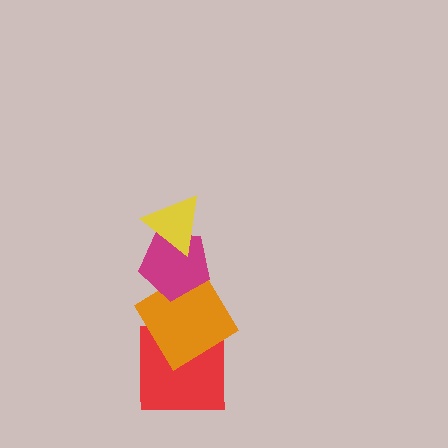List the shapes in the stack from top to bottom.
From top to bottom: the yellow triangle, the magenta pentagon, the orange diamond, the red square.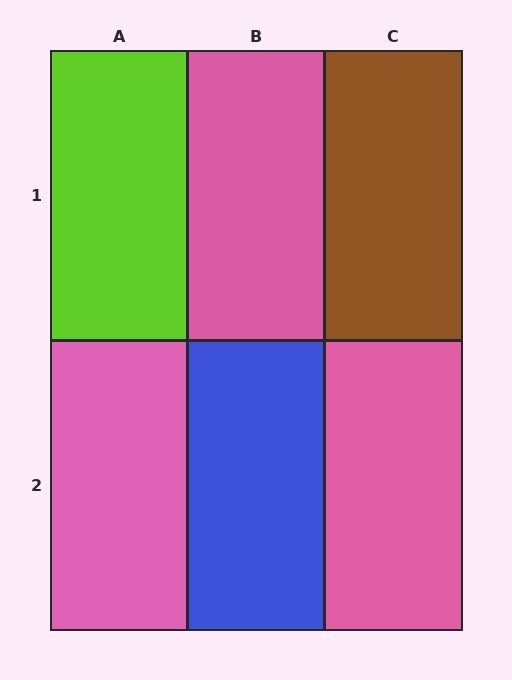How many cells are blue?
1 cell is blue.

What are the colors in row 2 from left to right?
Pink, blue, pink.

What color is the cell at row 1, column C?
Brown.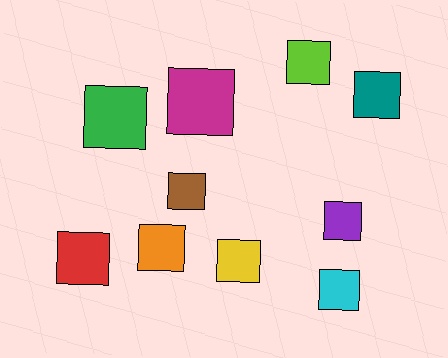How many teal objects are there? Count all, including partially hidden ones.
There is 1 teal object.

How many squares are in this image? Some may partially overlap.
There are 10 squares.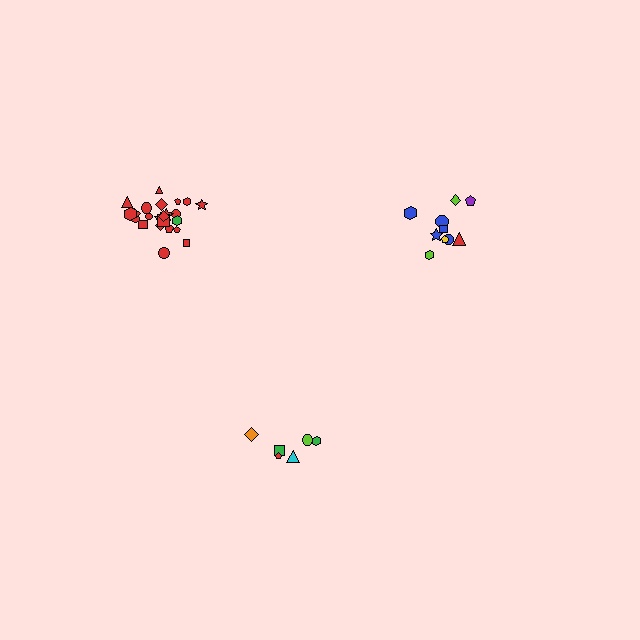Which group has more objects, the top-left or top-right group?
The top-left group.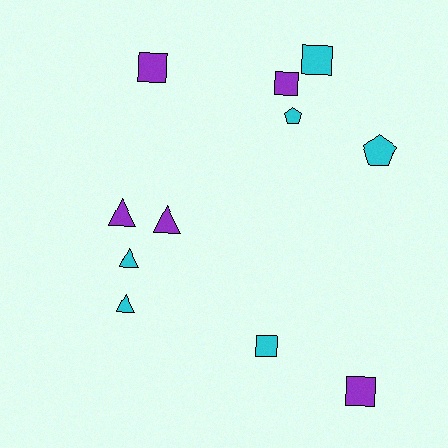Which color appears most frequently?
Cyan, with 6 objects.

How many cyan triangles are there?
There are 2 cyan triangles.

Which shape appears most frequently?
Square, with 5 objects.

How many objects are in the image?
There are 11 objects.